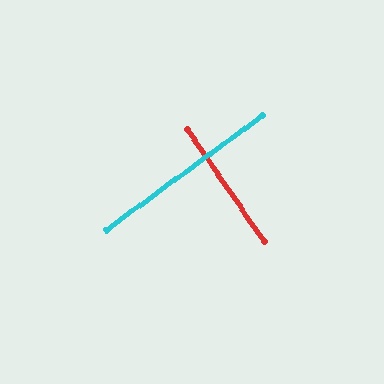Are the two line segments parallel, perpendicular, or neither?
Perpendicular — they meet at approximately 88°.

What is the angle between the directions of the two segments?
Approximately 88 degrees.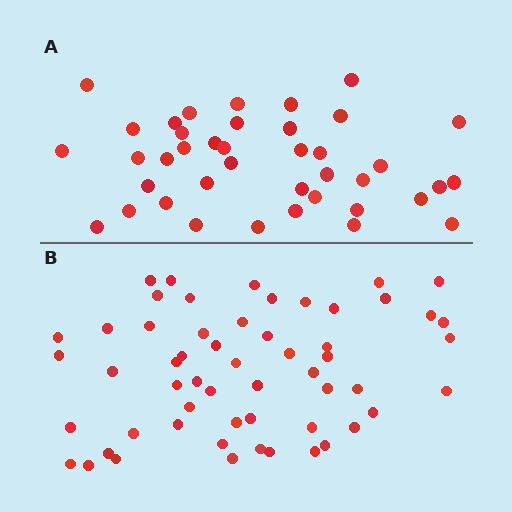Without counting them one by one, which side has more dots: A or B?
Region B (the bottom region) has more dots.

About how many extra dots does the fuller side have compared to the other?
Region B has approximately 15 more dots than region A.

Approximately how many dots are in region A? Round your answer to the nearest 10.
About 40 dots.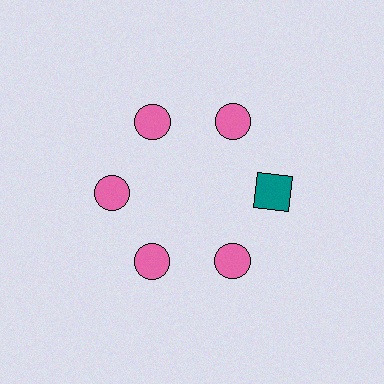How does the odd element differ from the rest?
It differs in both color (teal instead of pink) and shape (square instead of circle).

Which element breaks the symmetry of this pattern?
The teal square at roughly the 3 o'clock position breaks the symmetry. All other shapes are pink circles.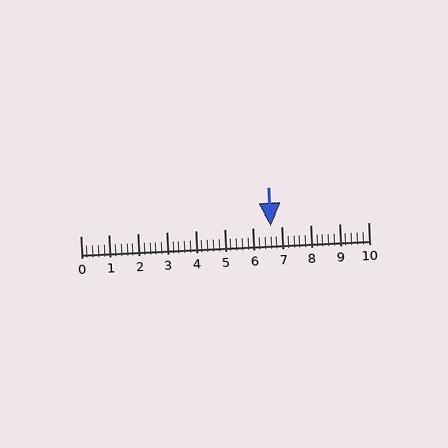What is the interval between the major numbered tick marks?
The major tick marks are spaced 1 units apart.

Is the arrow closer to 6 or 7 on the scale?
The arrow is closer to 7.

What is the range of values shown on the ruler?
The ruler shows values from 0 to 10.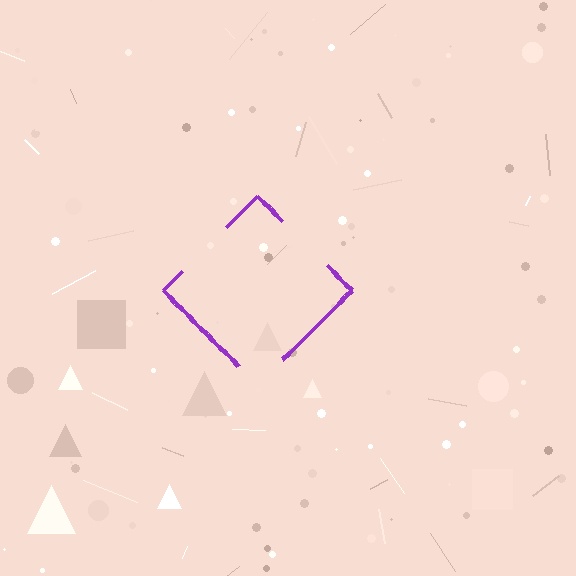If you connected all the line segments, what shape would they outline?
They would outline a diamond.